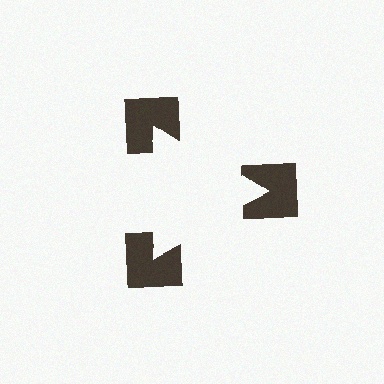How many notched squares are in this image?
There are 3 — one at each vertex of the illusory triangle.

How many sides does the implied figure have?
3 sides.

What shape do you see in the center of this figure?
An illusory triangle — its edges are inferred from the aligned wedge cuts in the notched squares, not physically drawn.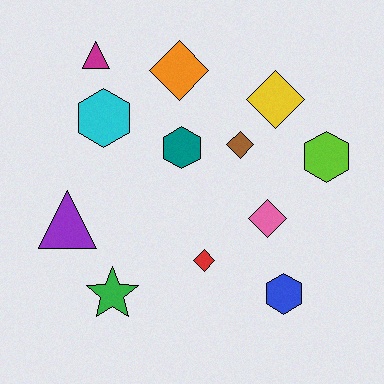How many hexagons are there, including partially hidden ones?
There are 4 hexagons.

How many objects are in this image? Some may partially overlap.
There are 12 objects.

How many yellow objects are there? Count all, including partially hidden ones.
There is 1 yellow object.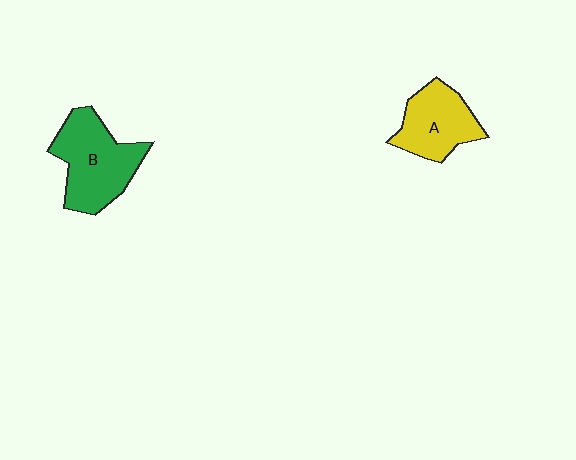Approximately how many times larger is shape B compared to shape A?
Approximately 1.3 times.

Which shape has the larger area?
Shape B (green).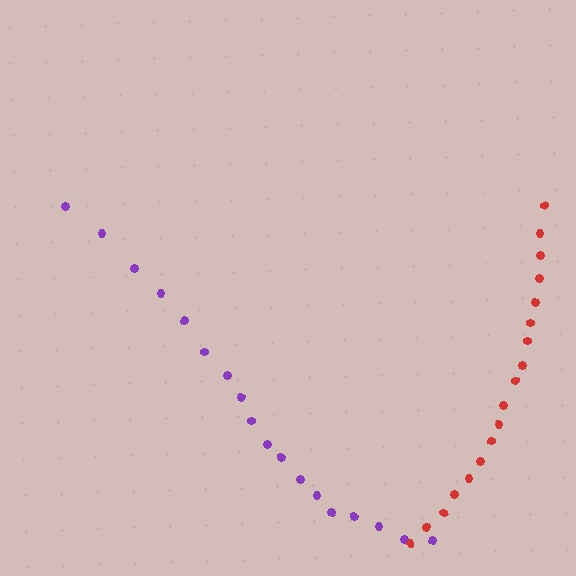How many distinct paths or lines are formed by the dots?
There are 2 distinct paths.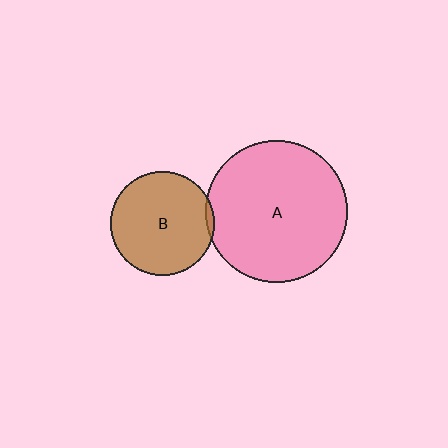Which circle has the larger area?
Circle A (pink).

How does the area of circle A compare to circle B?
Approximately 1.9 times.